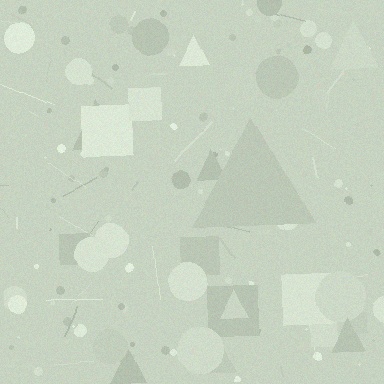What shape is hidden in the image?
A triangle is hidden in the image.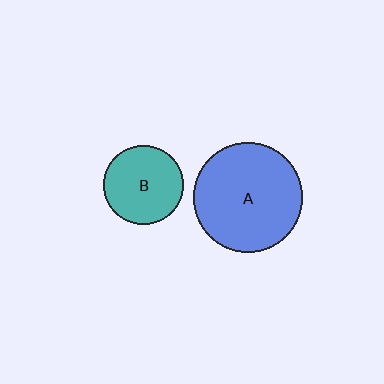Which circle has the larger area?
Circle A (blue).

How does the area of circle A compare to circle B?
Approximately 1.9 times.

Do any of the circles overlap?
No, none of the circles overlap.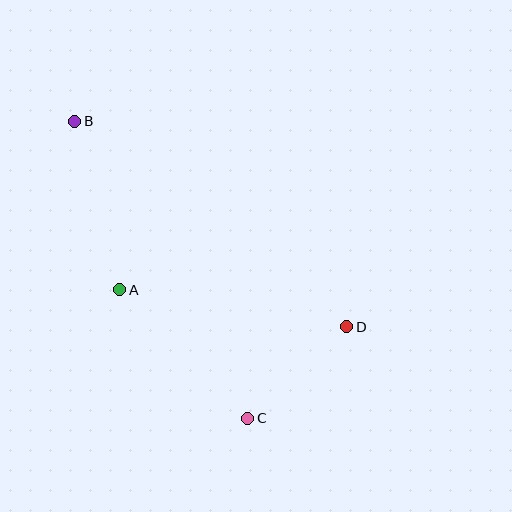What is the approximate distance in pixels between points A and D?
The distance between A and D is approximately 230 pixels.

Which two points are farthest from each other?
Points B and C are farthest from each other.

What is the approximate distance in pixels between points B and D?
The distance between B and D is approximately 341 pixels.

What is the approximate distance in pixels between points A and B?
The distance between A and B is approximately 174 pixels.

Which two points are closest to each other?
Points C and D are closest to each other.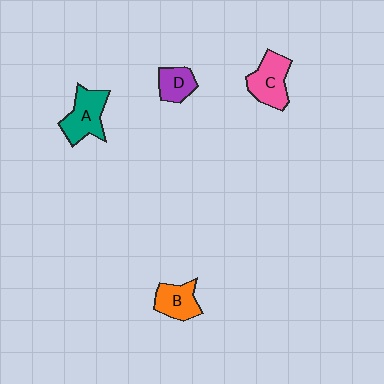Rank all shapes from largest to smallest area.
From largest to smallest: A (teal), C (pink), B (orange), D (purple).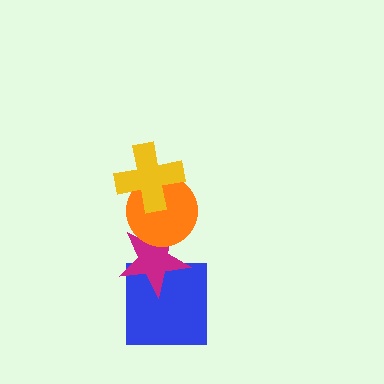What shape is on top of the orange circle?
The yellow cross is on top of the orange circle.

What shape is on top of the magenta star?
The orange circle is on top of the magenta star.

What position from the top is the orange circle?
The orange circle is 2nd from the top.